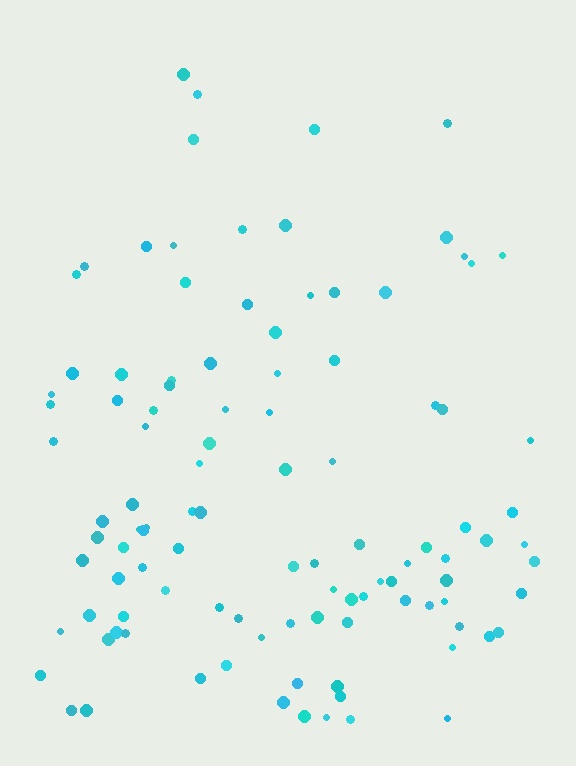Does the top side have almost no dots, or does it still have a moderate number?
Still a moderate number, just noticeably fewer than the bottom.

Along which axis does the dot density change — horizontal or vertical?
Vertical.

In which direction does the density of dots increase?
From top to bottom, with the bottom side densest.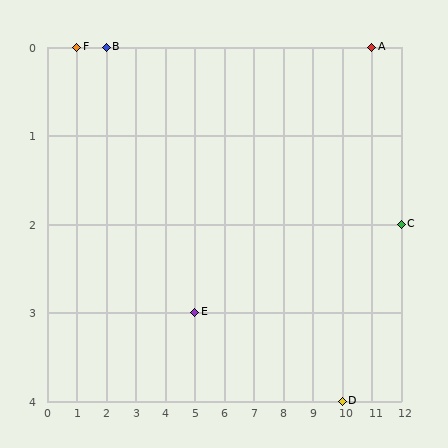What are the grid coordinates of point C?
Point C is at grid coordinates (12, 2).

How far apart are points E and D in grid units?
Points E and D are 5 columns and 1 row apart (about 5.1 grid units diagonally).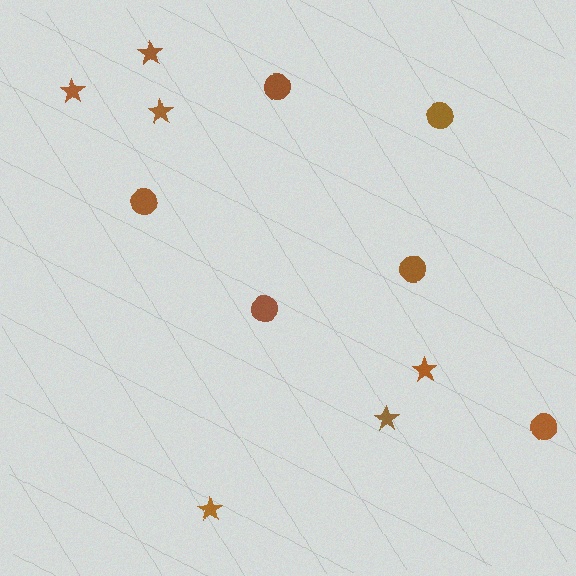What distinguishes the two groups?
There are 2 groups: one group of stars (6) and one group of circles (6).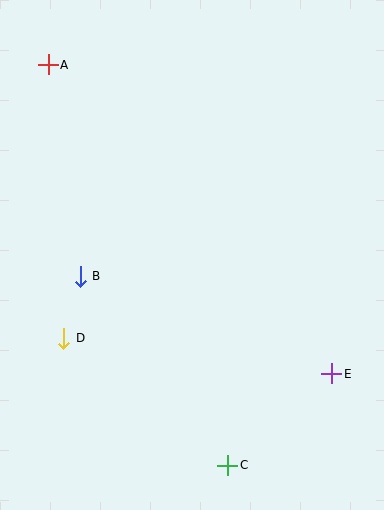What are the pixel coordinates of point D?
Point D is at (64, 338).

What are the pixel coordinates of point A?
Point A is at (48, 65).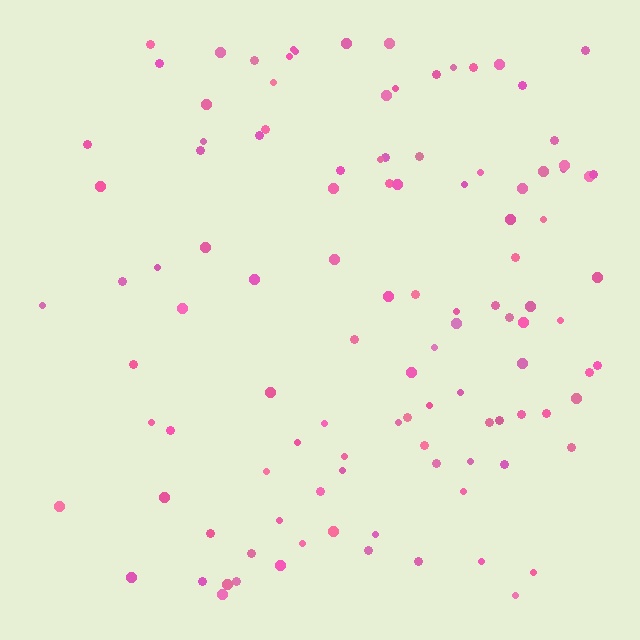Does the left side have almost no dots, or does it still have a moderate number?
Still a moderate number, just noticeably fewer than the right.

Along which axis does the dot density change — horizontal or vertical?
Horizontal.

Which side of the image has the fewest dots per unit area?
The left.